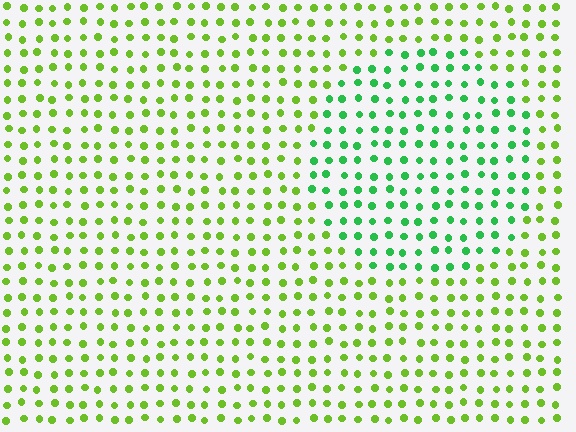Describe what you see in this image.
The image is filled with small lime elements in a uniform arrangement. A circle-shaped region is visible where the elements are tinted to a slightly different hue, forming a subtle color boundary.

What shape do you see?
I see a circle.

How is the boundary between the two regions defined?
The boundary is defined purely by a slight shift in hue (about 41 degrees). Spacing, size, and orientation are identical on both sides.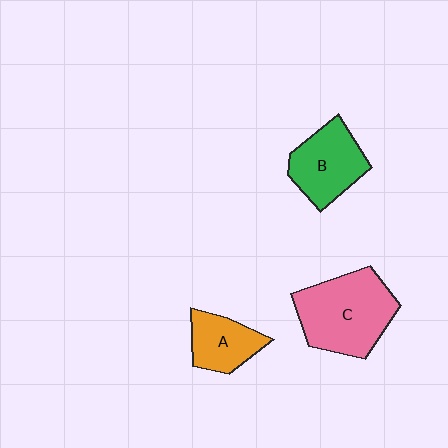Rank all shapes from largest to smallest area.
From largest to smallest: C (pink), B (green), A (orange).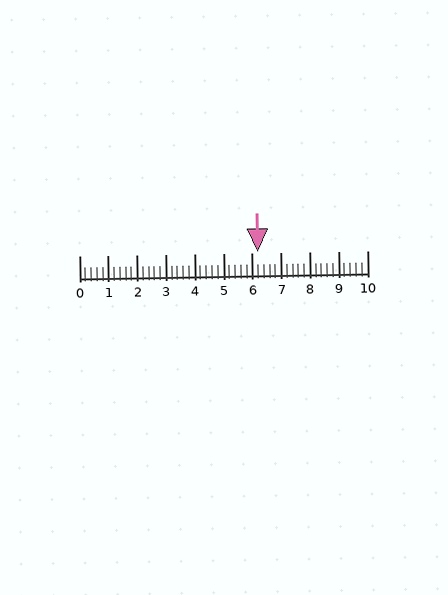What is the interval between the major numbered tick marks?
The major tick marks are spaced 1 units apart.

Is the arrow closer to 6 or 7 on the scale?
The arrow is closer to 6.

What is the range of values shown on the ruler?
The ruler shows values from 0 to 10.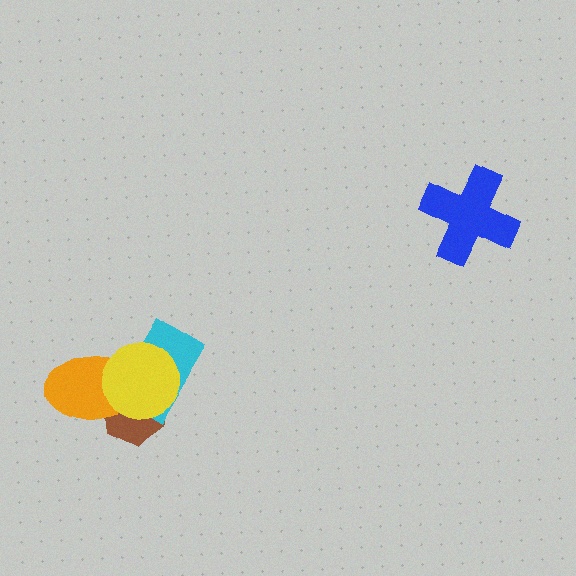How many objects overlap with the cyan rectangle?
3 objects overlap with the cyan rectangle.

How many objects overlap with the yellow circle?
3 objects overlap with the yellow circle.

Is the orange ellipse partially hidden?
Yes, it is partially covered by another shape.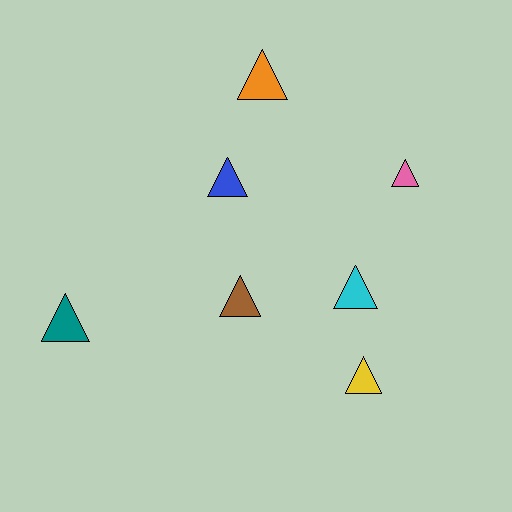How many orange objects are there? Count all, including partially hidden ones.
There is 1 orange object.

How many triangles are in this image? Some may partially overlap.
There are 7 triangles.